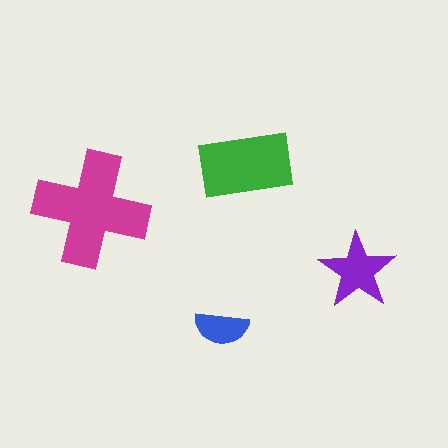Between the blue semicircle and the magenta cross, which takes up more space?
The magenta cross.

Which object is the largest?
The magenta cross.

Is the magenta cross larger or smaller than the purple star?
Larger.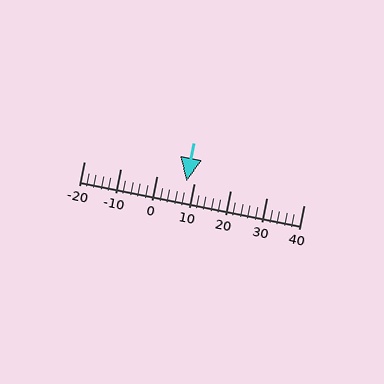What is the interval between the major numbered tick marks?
The major tick marks are spaced 10 units apart.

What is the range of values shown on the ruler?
The ruler shows values from -20 to 40.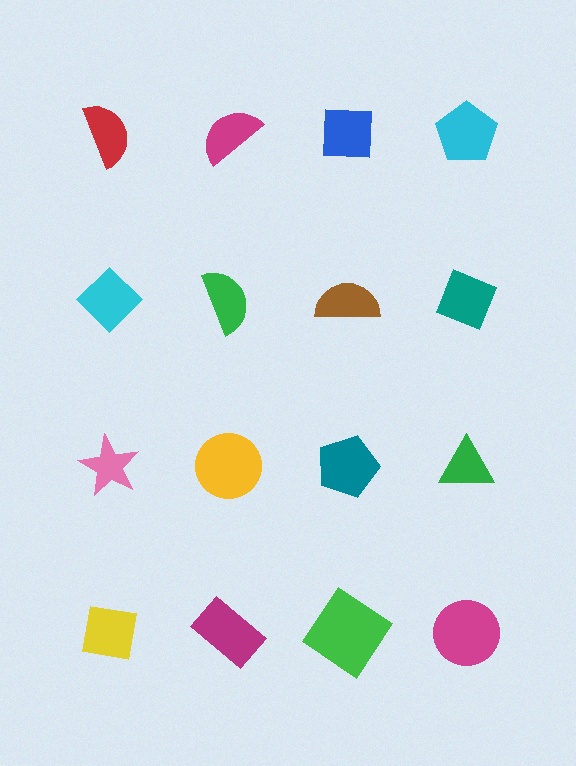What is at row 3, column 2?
A yellow circle.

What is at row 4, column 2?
A magenta rectangle.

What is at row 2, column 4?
A teal diamond.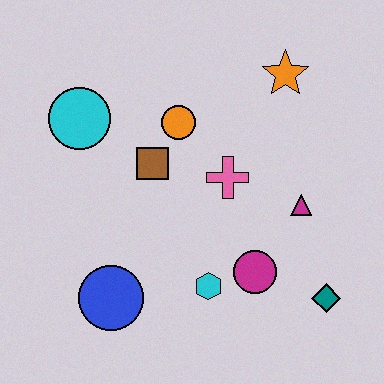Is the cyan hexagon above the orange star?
No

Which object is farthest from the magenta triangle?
The cyan circle is farthest from the magenta triangle.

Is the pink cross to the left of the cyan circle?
No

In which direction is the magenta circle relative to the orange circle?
The magenta circle is below the orange circle.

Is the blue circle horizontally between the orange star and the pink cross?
No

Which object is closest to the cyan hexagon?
The magenta circle is closest to the cyan hexagon.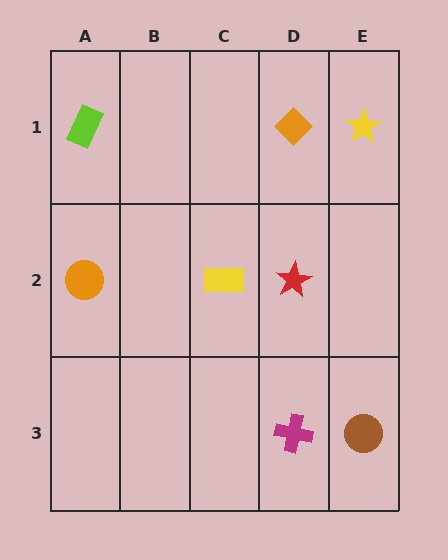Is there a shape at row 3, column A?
No, that cell is empty.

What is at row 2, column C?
A yellow rectangle.